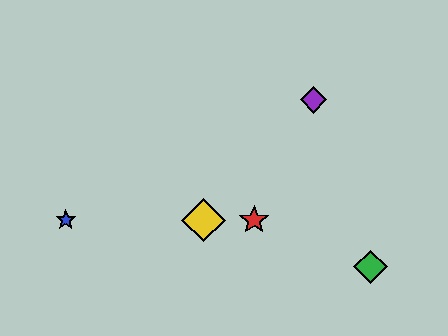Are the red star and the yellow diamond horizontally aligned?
Yes, both are at y≈220.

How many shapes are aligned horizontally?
3 shapes (the red star, the blue star, the yellow diamond) are aligned horizontally.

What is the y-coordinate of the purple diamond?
The purple diamond is at y≈100.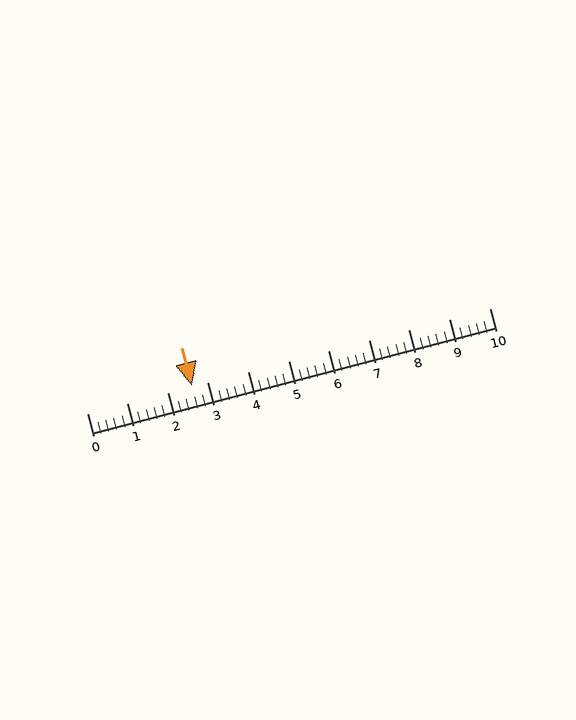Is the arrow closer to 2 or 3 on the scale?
The arrow is closer to 3.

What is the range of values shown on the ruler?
The ruler shows values from 0 to 10.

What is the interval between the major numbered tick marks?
The major tick marks are spaced 1 units apart.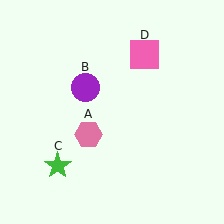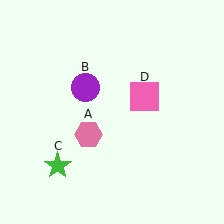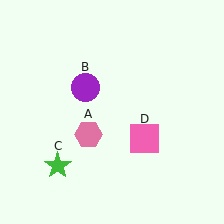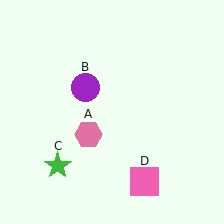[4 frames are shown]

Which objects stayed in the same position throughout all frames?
Pink hexagon (object A) and purple circle (object B) and green star (object C) remained stationary.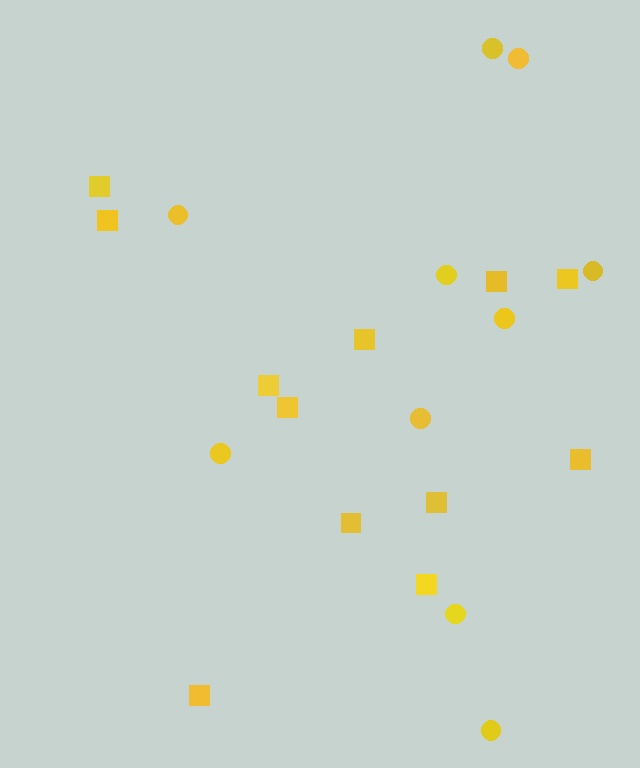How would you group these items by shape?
There are 2 groups: one group of circles (10) and one group of squares (12).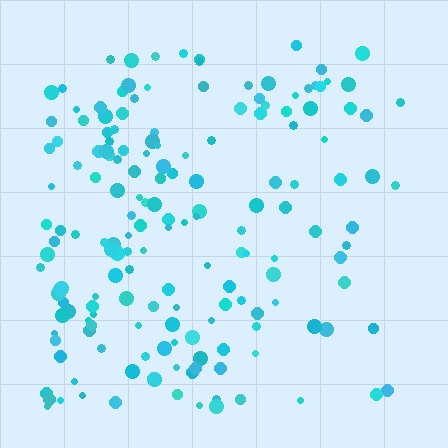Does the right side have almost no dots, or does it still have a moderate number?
Still a moderate number, just noticeably fewer than the left.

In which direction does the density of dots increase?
From right to left, with the left side densest.